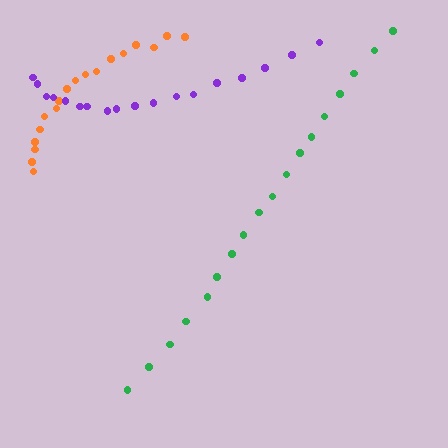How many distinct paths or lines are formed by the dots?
There are 3 distinct paths.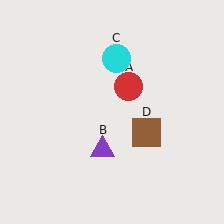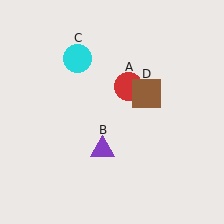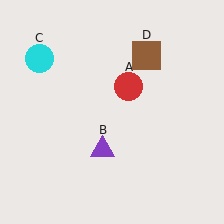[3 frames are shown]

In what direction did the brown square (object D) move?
The brown square (object D) moved up.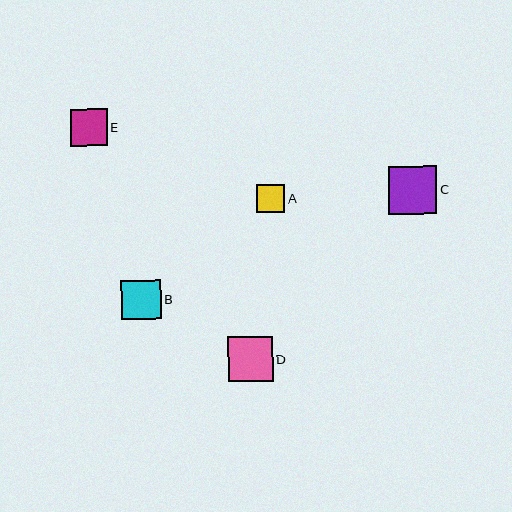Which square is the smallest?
Square A is the smallest with a size of approximately 28 pixels.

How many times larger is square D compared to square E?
Square D is approximately 1.2 times the size of square E.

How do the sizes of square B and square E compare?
Square B and square E are approximately the same size.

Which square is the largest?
Square C is the largest with a size of approximately 48 pixels.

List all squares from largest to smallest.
From largest to smallest: C, D, B, E, A.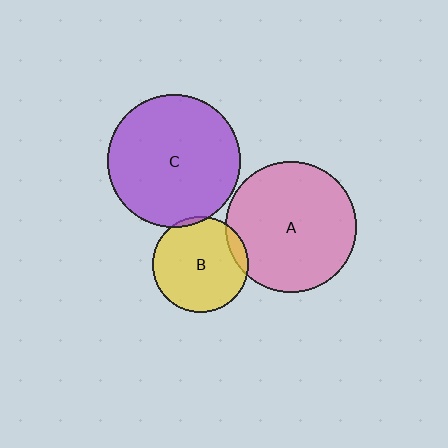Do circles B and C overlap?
Yes.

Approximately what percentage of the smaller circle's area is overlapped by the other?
Approximately 5%.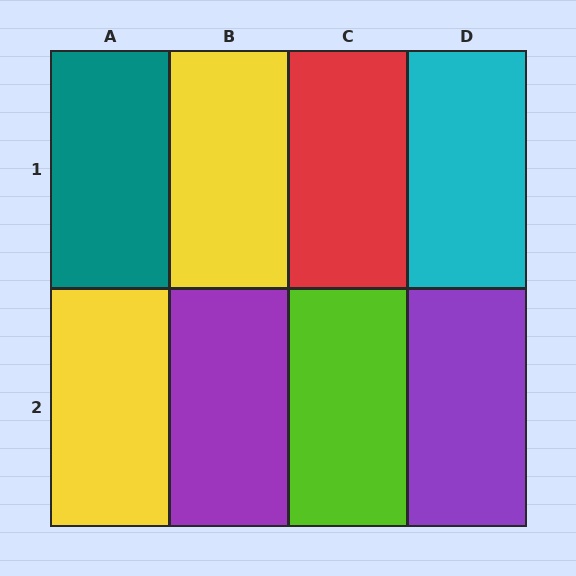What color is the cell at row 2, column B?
Purple.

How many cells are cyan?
1 cell is cyan.